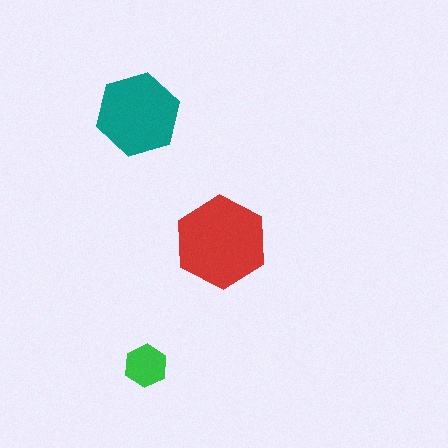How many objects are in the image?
There are 3 objects in the image.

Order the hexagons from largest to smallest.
the red one, the teal one, the green one.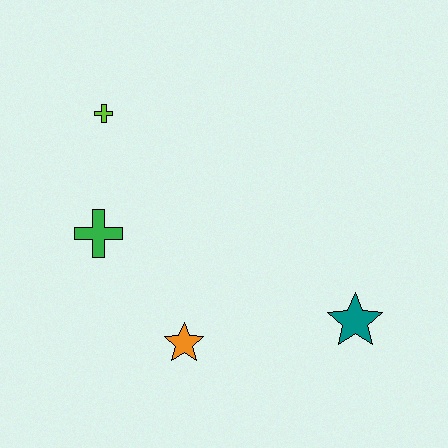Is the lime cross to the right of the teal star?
No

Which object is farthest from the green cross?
The teal star is farthest from the green cross.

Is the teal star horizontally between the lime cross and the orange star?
No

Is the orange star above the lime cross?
No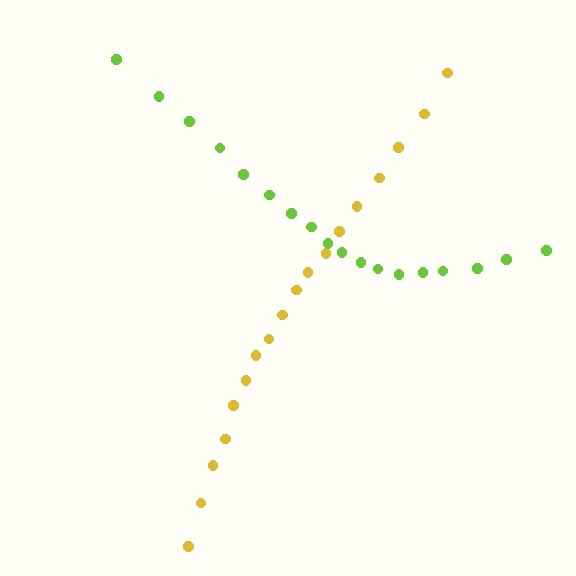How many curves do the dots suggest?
There are 2 distinct paths.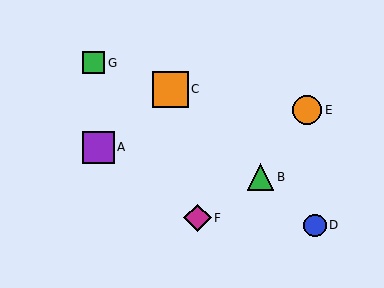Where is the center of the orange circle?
The center of the orange circle is at (307, 110).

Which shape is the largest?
The orange square (labeled C) is the largest.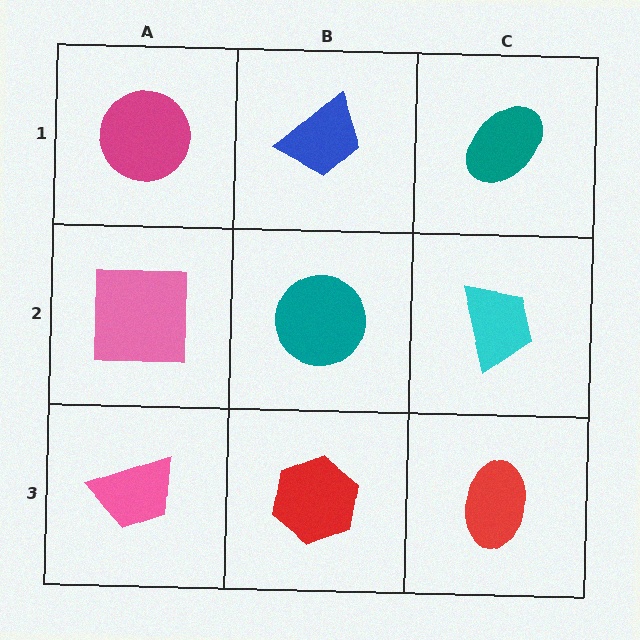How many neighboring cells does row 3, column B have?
3.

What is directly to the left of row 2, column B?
A pink square.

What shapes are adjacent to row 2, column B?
A blue trapezoid (row 1, column B), a red hexagon (row 3, column B), a pink square (row 2, column A), a cyan trapezoid (row 2, column C).